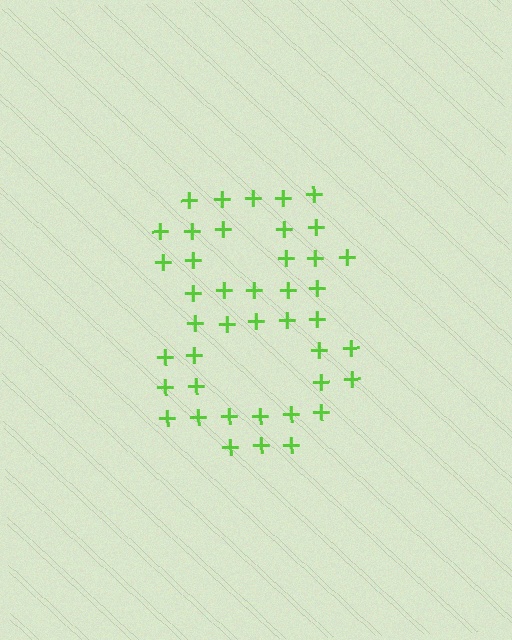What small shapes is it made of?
It is made of small plus signs.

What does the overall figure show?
The overall figure shows the digit 8.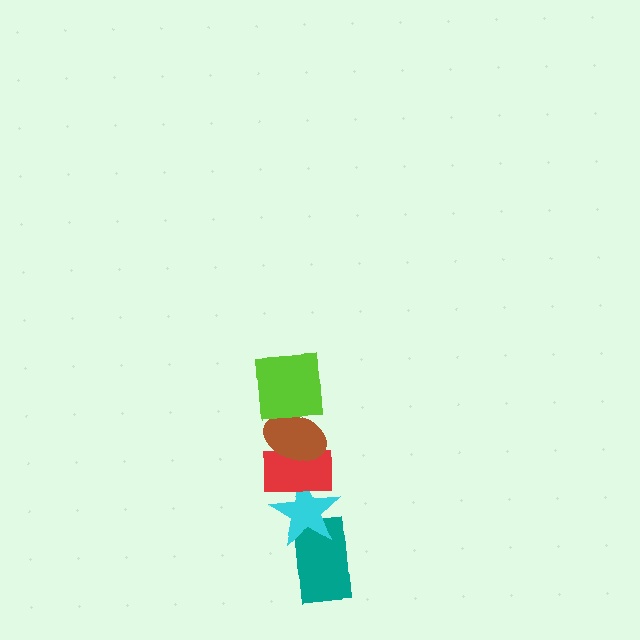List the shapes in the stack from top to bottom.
From top to bottom: the lime square, the brown ellipse, the red rectangle, the cyan star, the teal rectangle.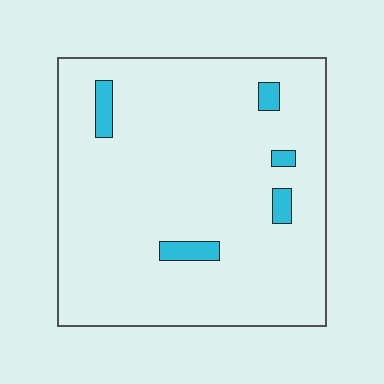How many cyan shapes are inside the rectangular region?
5.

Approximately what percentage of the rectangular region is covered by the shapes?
Approximately 5%.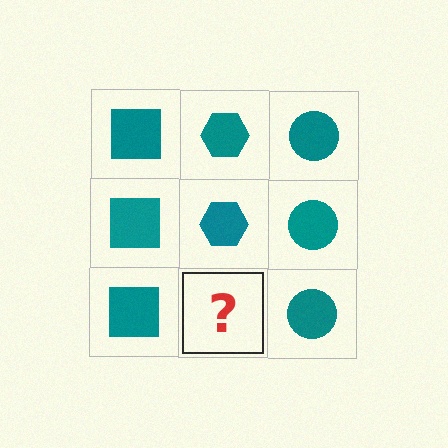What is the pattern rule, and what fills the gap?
The rule is that each column has a consistent shape. The gap should be filled with a teal hexagon.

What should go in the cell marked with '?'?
The missing cell should contain a teal hexagon.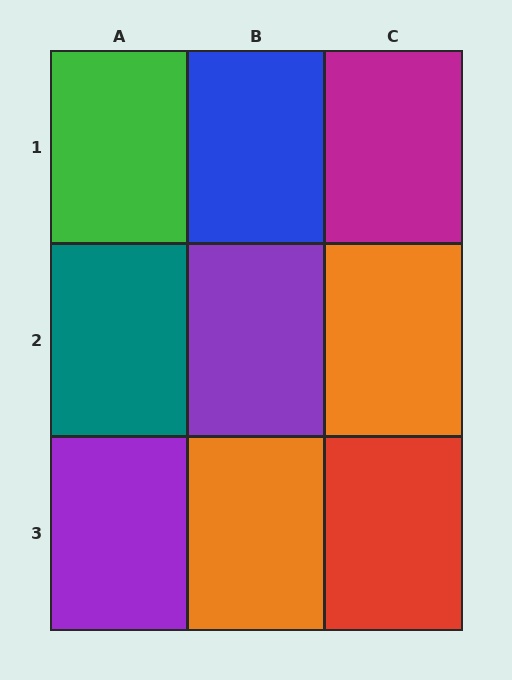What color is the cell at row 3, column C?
Red.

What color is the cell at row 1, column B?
Blue.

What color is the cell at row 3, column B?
Orange.